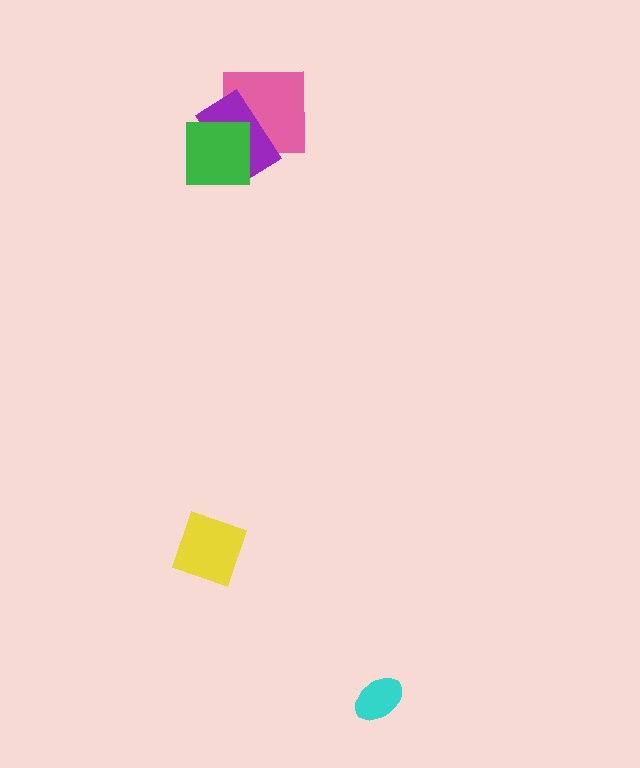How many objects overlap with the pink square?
2 objects overlap with the pink square.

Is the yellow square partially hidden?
No, no other shape covers it.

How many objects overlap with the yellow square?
0 objects overlap with the yellow square.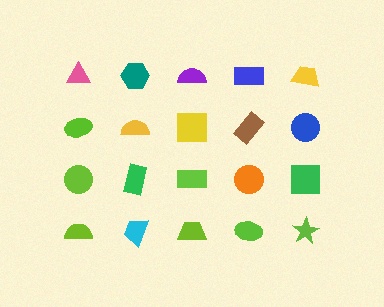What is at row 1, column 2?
A teal hexagon.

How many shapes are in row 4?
5 shapes.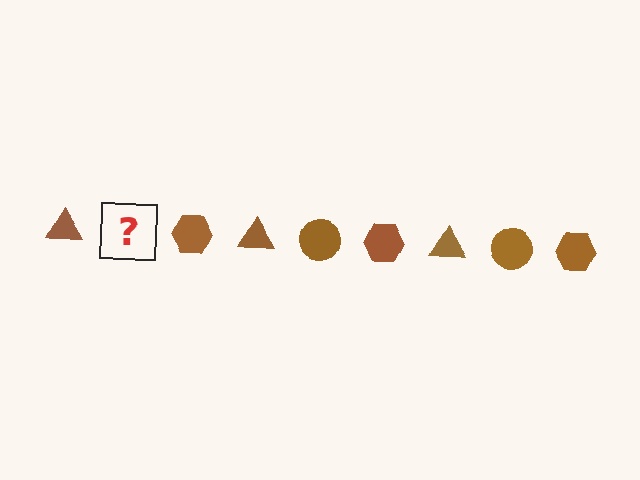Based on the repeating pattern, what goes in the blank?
The blank should be a brown circle.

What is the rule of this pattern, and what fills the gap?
The rule is that the pattern cycles through triangle, circle, hexagon shapes in brown. The gap should be filled with a brown circle.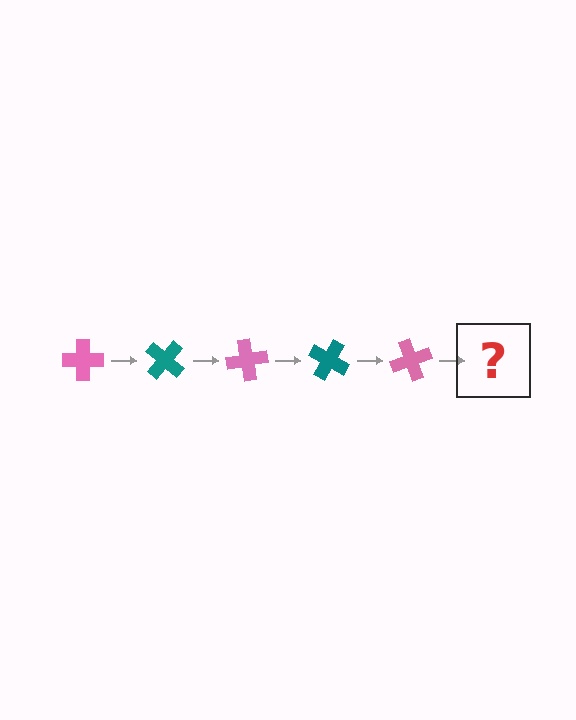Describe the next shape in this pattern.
It should be a teal cross, rotated 200 degrees from the start.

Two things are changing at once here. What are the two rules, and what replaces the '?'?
The two rules are that it rotates 40 degrees each step and the color cycles through pink and teal. The '?' should be a teal cross, rotated 200 degrees from the start.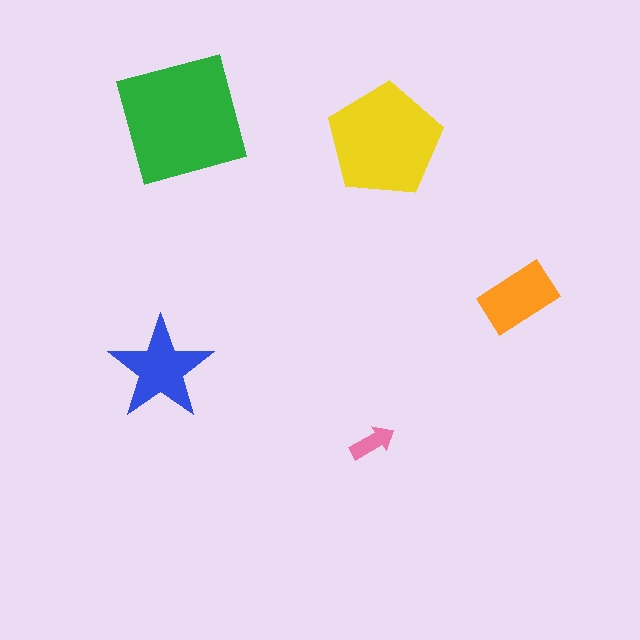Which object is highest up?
The green square is topmost.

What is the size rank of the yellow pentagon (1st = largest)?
2nd.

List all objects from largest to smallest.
The green square, the yellow pentagon, the blue star, the orange rectangle, the pink arrow.